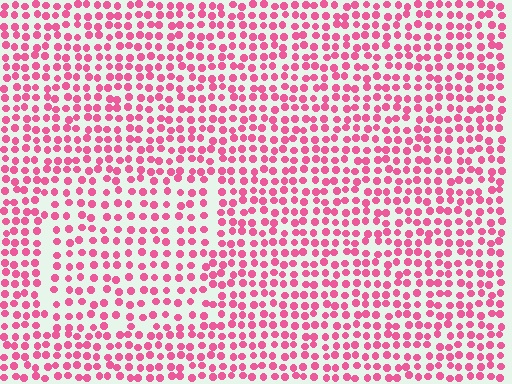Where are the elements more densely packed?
The elements are more densely packed outside the rectangle boundary.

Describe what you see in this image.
The image contains small pink elements arranged at two different densities. A rectangle-shaped region is visible where the elements are less densely packed than the surrounding area.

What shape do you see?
I see a rectangle.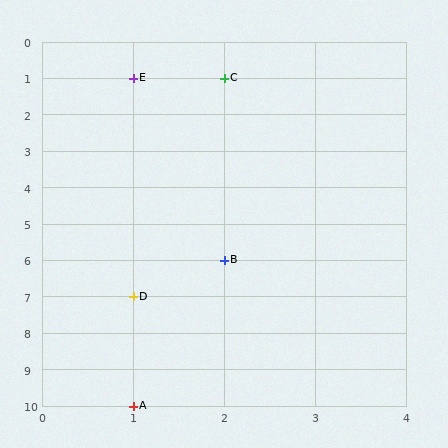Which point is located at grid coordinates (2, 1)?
Point C is at (2, 1).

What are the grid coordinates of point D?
Point D is at grid coordinates (1, 7).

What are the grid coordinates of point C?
Point C is at grid coordinates (2, 1).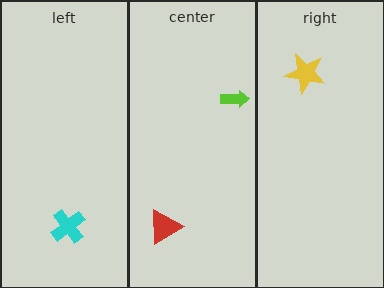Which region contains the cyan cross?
The left region.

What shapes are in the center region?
The lime arrow, the red triangle.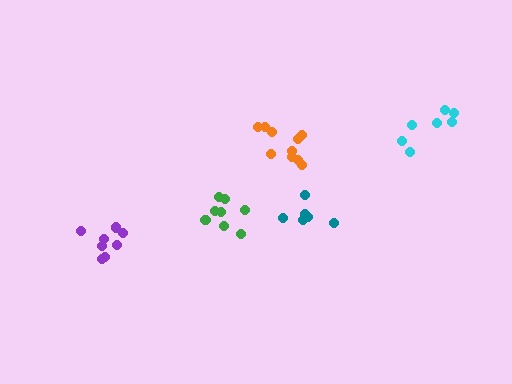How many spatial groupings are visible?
There are 5 spatial groupings.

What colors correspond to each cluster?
The clusters are colored: green, orange, purple, teal, cyan.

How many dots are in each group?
Group 1: 8 dots, Group 2: 10 dots, Group 3: 9 dots, Group 4: 6 dots, Group 5: 7 dots (40 total).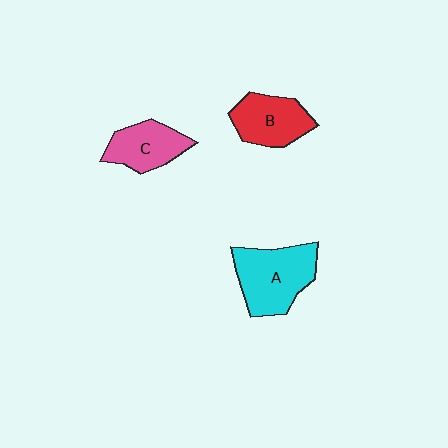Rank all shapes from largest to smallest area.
From largest to smallest: A (cyan), B (red), C (pink).